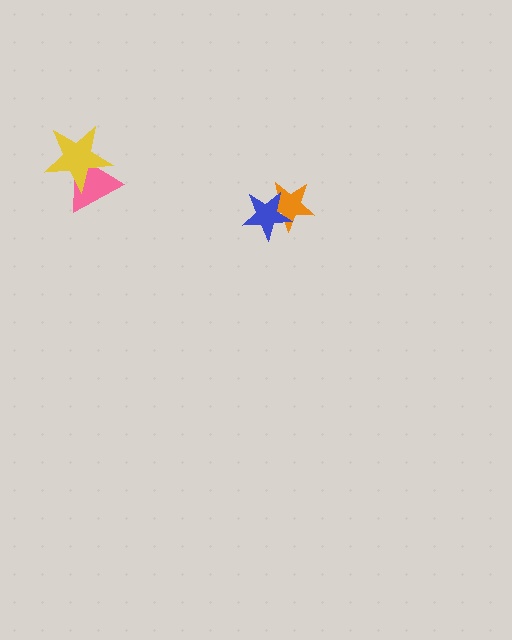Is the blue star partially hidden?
No, no other shape covers it.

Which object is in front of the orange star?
The blue star is in front of the orange star.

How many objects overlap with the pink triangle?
1 object overlaps with the pink triangle.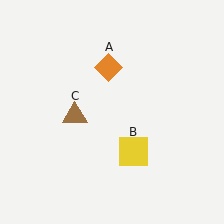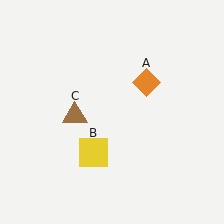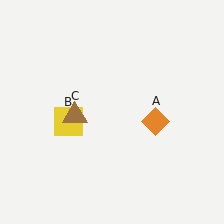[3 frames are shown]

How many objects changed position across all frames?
2 objects changed position: orange diamond (object A), yellow square (object B).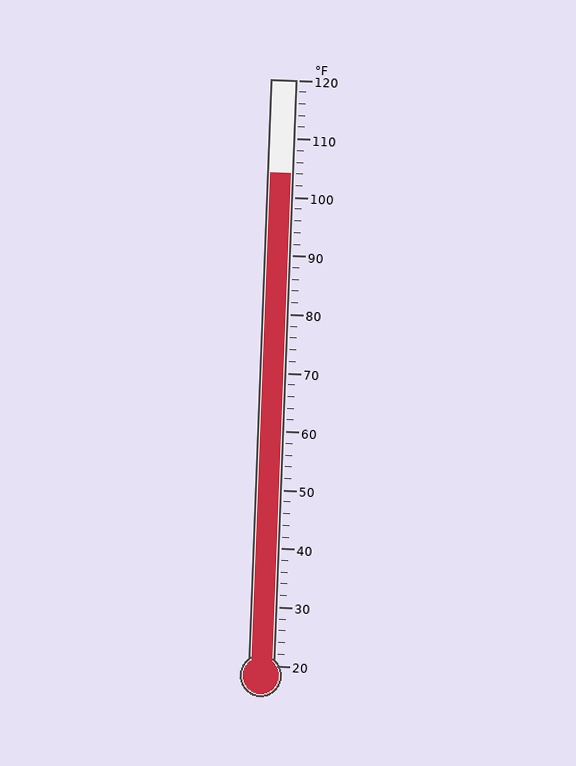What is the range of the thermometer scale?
The thermometer scale ranges from 20°F to 120°F.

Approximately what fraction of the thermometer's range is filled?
The thermometer is filled to approximately 85% of its range.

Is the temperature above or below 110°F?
The temperature is below 110°F.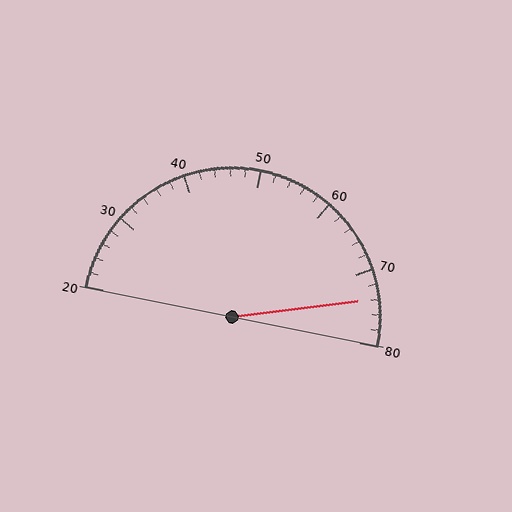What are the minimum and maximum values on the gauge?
The gauge ranges from 20 to 80.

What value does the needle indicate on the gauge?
The needle indicates approximately 74.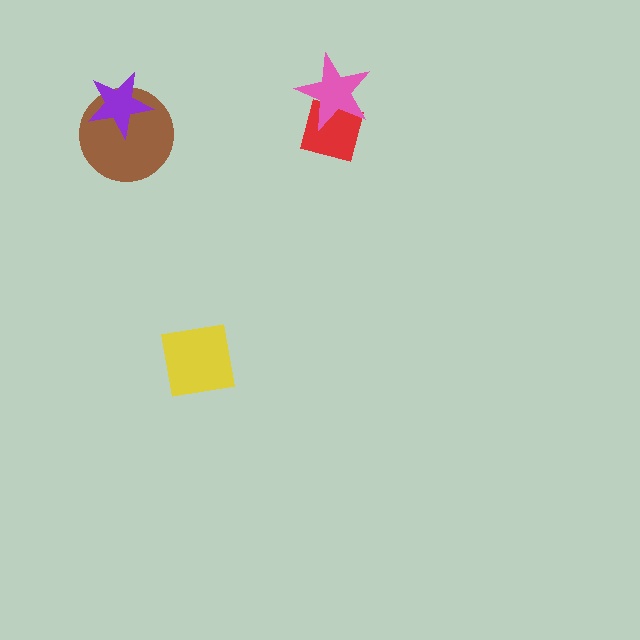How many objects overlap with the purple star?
1 object overlaps with the purple star.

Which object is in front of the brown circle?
The purple star is in front of the brown circle.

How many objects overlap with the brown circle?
1 object overlaps with the brown circle.